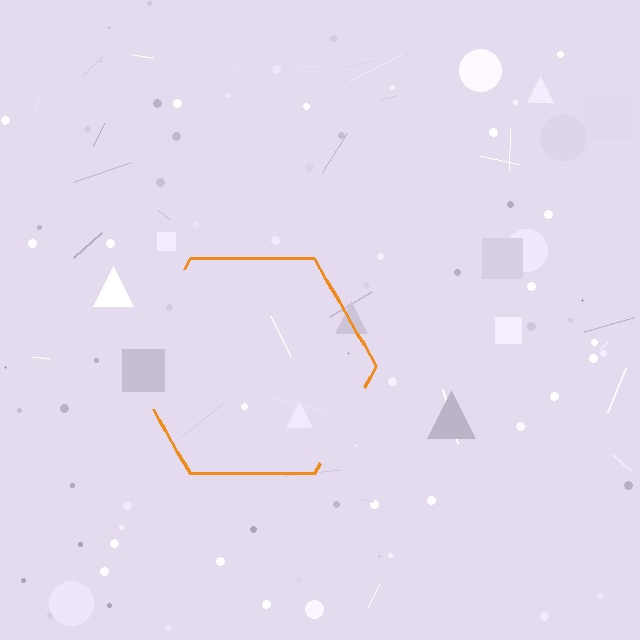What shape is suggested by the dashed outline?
The dashed outline suggests a hexagon.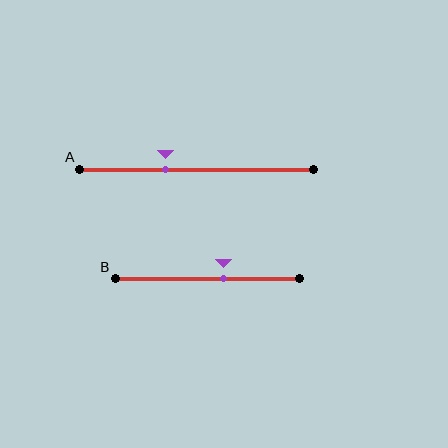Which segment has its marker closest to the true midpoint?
Segment B has its marker closest to the true midpoint.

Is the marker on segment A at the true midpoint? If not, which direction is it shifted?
No, the marker on segment A is shifted to the left by about 13% of the segment length.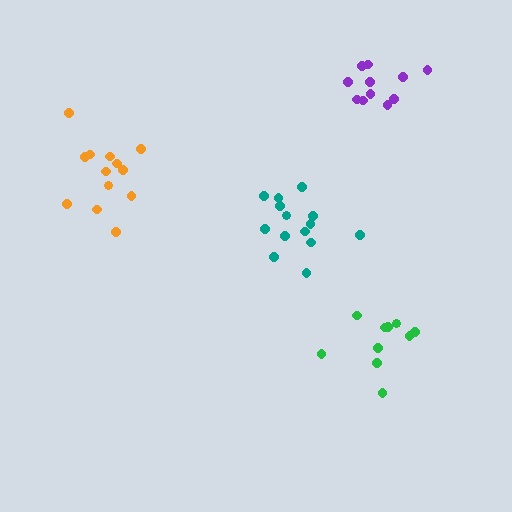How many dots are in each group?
Group 1: 13 dots, Group 2: 14 dots, Group 3: 11 dots, Group 4: 10 dots (48 total).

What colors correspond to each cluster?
The clusters are colored: orange, teal, purple, green.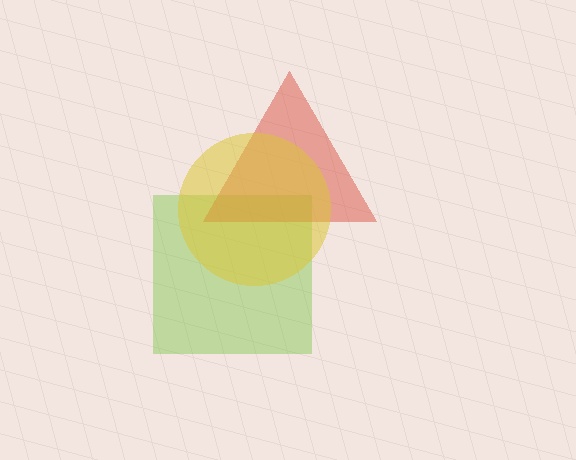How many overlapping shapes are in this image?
There are 3 overlapping shapes in the image.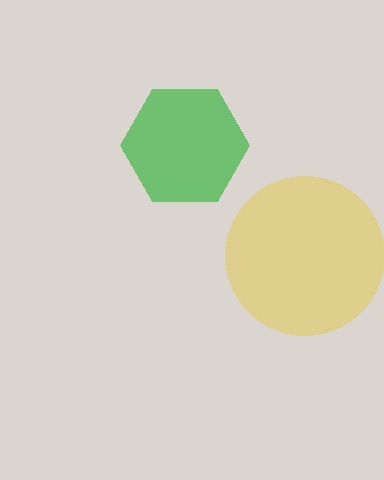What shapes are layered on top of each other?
The layered shapes are: a green hexagon, a yellow circle.